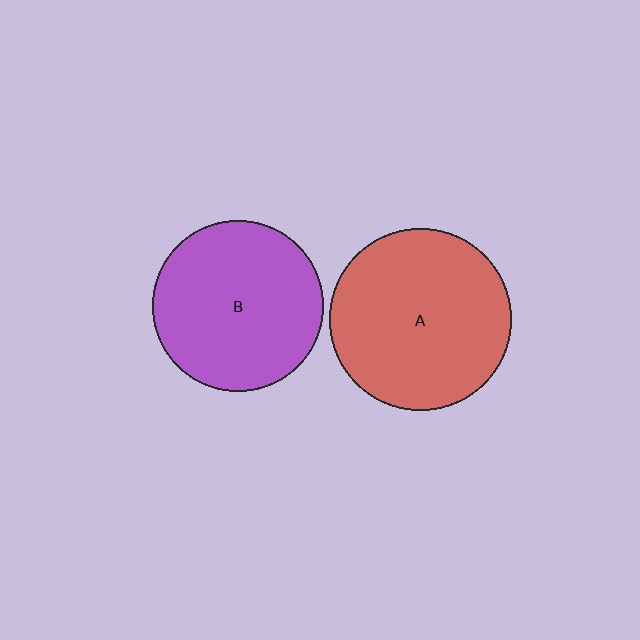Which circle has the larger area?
Circle A (red).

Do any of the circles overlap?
No, none of the circles overlap.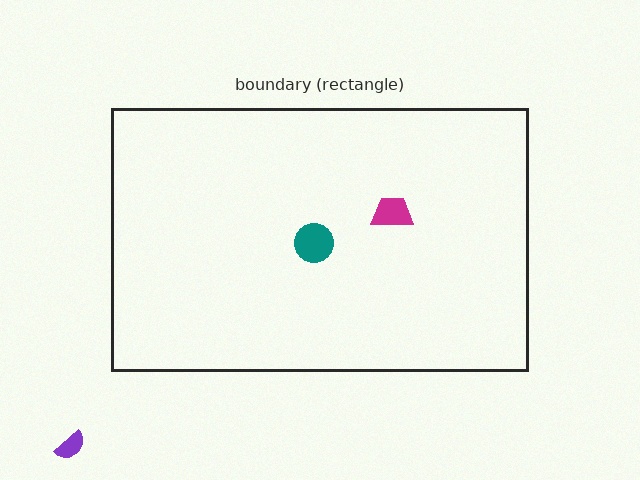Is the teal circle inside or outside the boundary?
Inside.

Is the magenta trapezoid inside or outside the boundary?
Inside.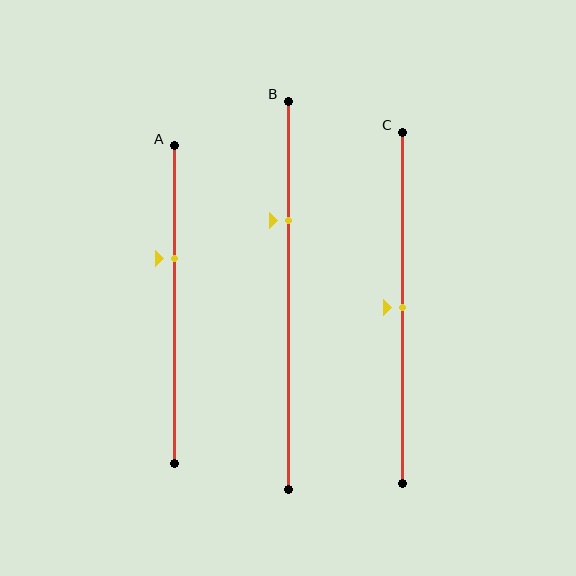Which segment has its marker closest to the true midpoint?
Segment C has its marker closest to the true midpoint.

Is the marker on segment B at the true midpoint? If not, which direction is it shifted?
No, the marker on segment B is shifted upward by about 19% of the segment length.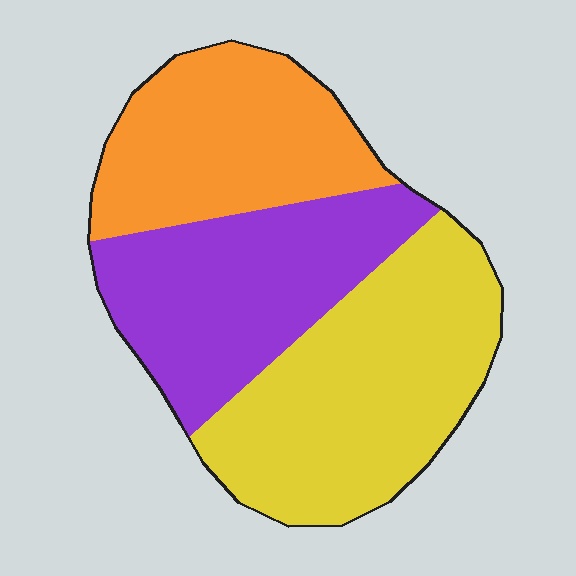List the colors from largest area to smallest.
From largest to smallest: yellow, purple, orange.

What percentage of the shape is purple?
Purple covers about 30% of the shape.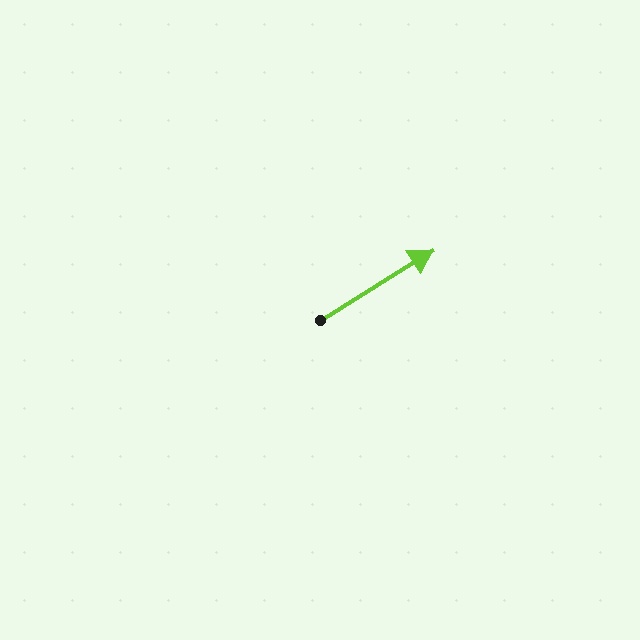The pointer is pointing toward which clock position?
Roughly 2 o'clock.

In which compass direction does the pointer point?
Northeast.